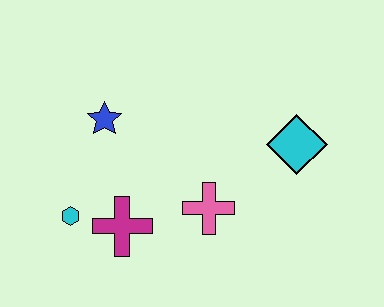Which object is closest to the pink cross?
The magenta cross is closest to the pink cross.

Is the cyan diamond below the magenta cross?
No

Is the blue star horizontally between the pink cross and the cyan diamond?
No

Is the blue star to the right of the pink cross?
No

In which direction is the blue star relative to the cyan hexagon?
The blue star is above the cyan hexagon.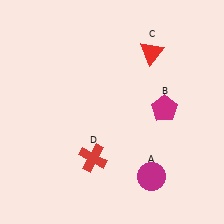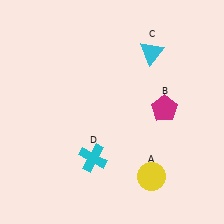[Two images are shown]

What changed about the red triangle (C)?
In Image 1, C is red. In Image 2, it changed to cyan.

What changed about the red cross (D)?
In Image 1, D is red. In Image 2, it changed to cyan.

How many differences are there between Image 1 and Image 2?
There are 3 differences between the two images.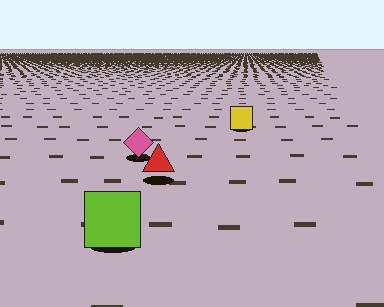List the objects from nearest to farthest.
From nearest to farthest: the lime square, the red triangle, the pink diamond, the yellow square.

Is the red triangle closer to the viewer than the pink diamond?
Yes. The red triangle is closer — you can tell from the texture gradient: the ground texture is coarser near it.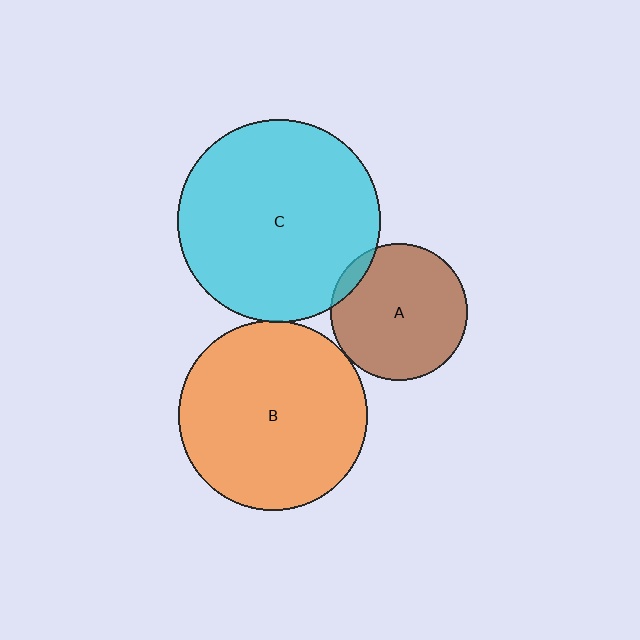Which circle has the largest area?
Circle C (cyan).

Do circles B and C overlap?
Yes.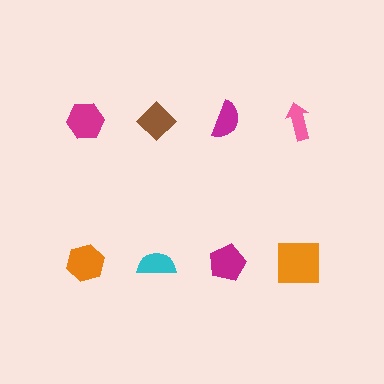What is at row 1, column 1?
A magenta hexagon.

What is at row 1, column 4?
A pink arrow.